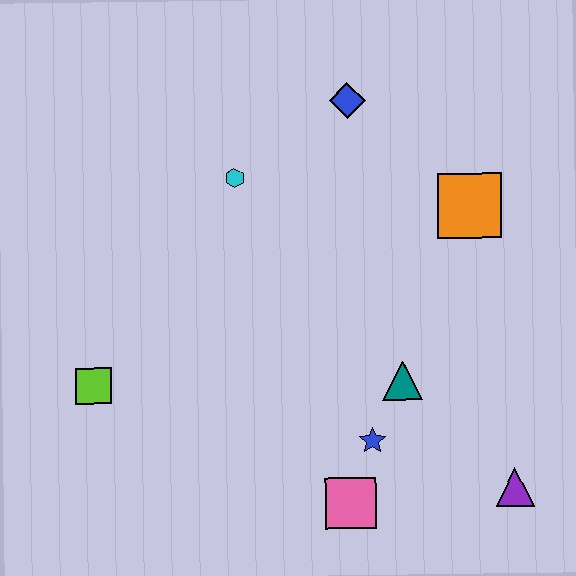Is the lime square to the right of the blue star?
No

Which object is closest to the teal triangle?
The blue star is closest to the teal triangle.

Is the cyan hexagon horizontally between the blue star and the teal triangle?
No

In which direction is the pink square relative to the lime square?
The pink square is to the right of the lime square.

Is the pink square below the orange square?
Yes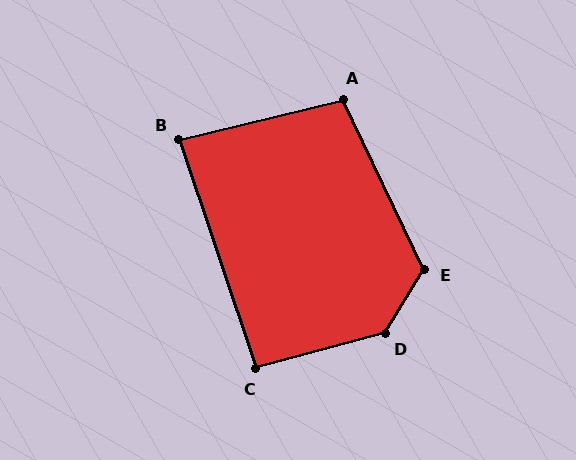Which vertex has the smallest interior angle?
B, at approximately 85 degrees.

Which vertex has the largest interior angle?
D, at approximately 136 degrees.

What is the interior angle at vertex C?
Approximately 94 degrees (approximately right).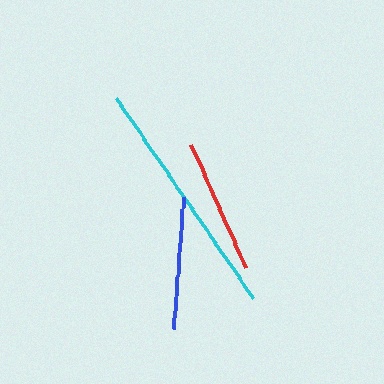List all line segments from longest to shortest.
From longest to shortest: cyan, red, blue.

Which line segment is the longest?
The cyan line is the longest at approximately 243 pixels.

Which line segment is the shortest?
The blue line is the shortest at approximately 131 pixels.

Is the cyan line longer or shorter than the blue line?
The cyan line is longer than the blue line.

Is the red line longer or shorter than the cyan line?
The cyan line is longer than the red line.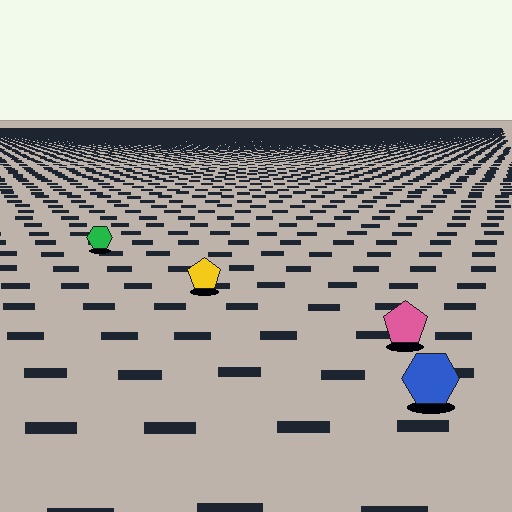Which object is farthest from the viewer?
The green hexagon is farthest from the viewer. It appears smaller and the ground texture around it is denser.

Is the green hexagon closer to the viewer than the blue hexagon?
No. The blue hexagon is closer — you can tell from the texture gradient: the ground texture is coarser near it.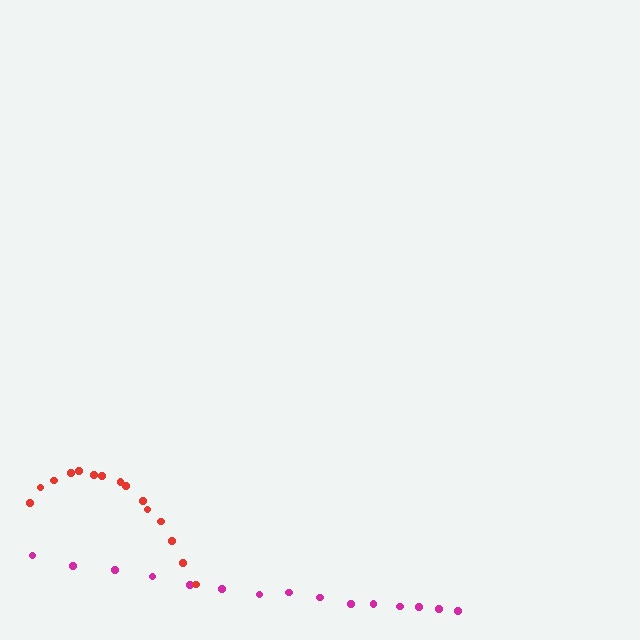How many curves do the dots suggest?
There are 2 distinct paths.